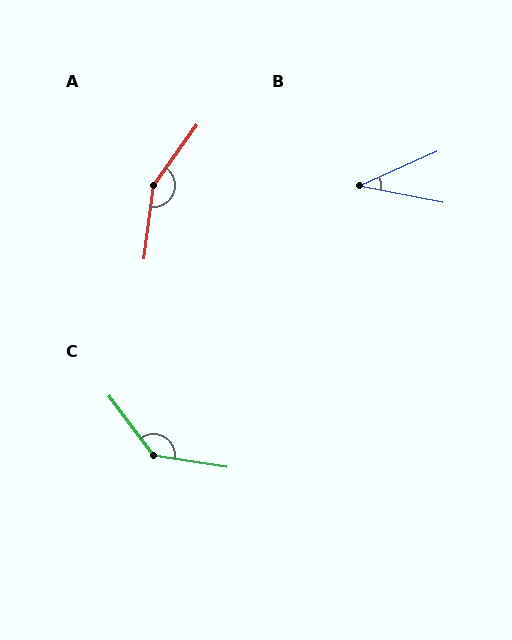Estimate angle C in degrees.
Approximately 136 degrees.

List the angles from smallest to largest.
B (35°), C (136°), A (152°).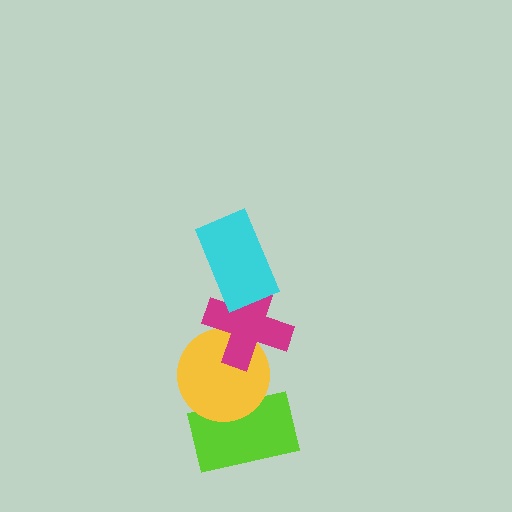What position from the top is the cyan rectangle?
The cyan rectangle is 1st from the top.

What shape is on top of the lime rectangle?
The yellow circle is on top of the lime rectangle.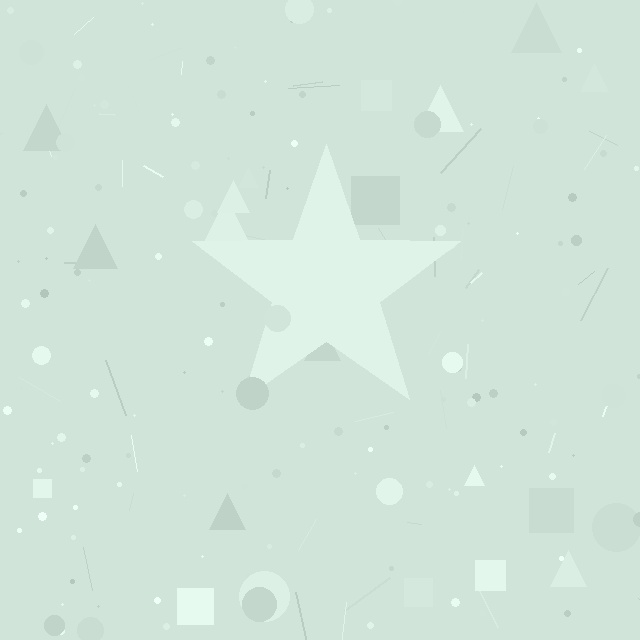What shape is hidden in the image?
A star is hidden in the image.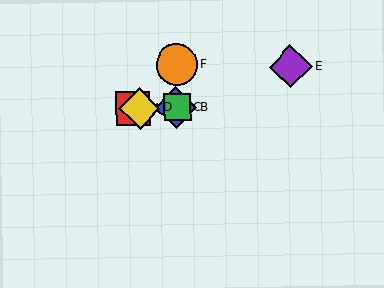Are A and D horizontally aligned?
Yes, both are at y≈108.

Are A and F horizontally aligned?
No, A is at y≈108 and F is at y≈65.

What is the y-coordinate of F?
Object F is at y≈65.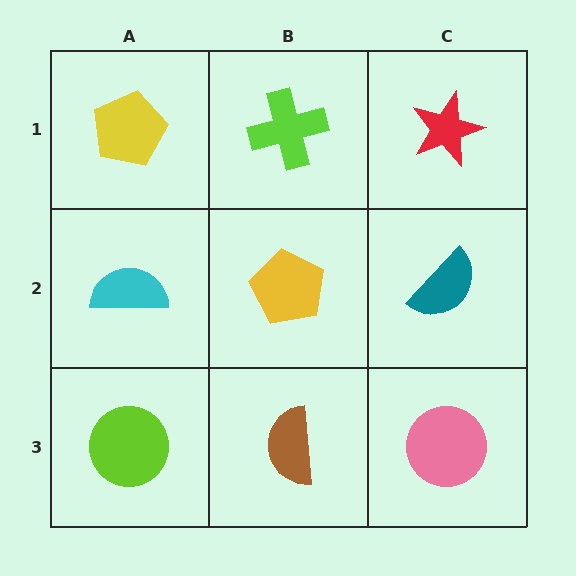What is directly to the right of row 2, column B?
A teal semicircle.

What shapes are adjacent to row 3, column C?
A teal semicircle (row 2, column C), a brown semicircle (row 3, column B).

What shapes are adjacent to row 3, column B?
A yellow pentagon (row 2, column B), a lime circle (row 3, column A), a pink circle (row 3, column C).